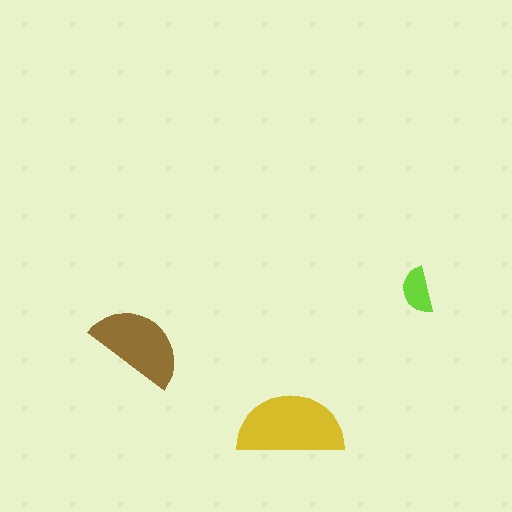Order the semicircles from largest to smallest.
the yellow one, the brown one, the lime one.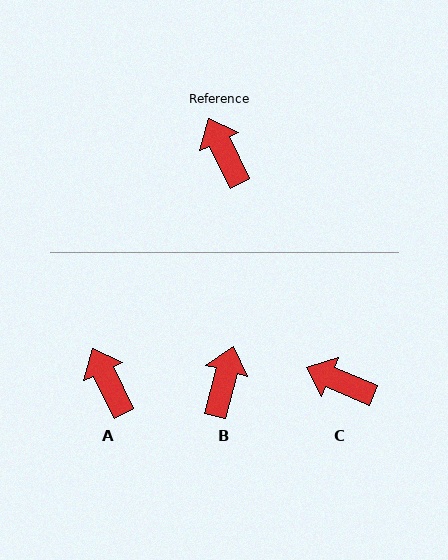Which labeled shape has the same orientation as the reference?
A.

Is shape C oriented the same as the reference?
No, it is off by about 41 degrees.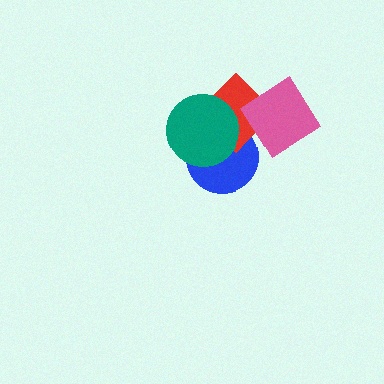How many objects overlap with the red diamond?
3 objects overlap with the red diamond.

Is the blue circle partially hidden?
Yes, it is partially covered by another shape.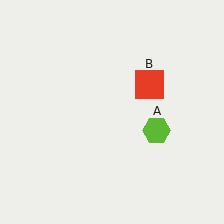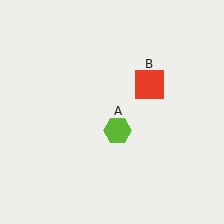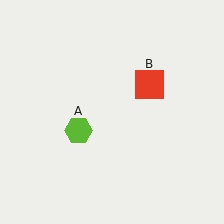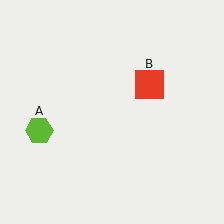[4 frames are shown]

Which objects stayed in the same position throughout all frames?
Red square (object B) remained stationary.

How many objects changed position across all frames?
1 object changed position: lime hexagon (object A).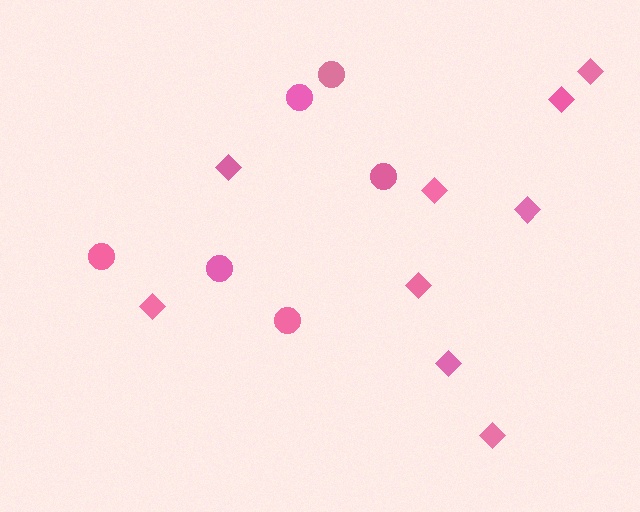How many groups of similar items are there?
There are 2 groups: one group of diamonds (9) and one group of circles (6).